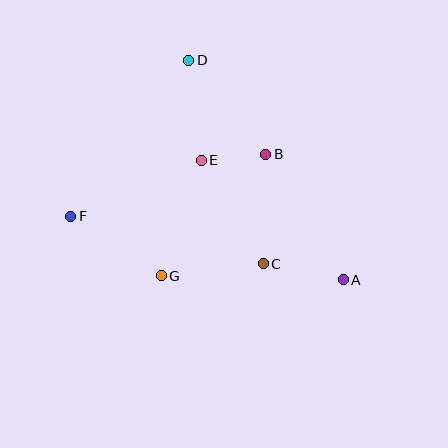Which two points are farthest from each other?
Points A and F are farthest from each other.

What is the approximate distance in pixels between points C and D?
The distance between C and D is approximately 217 pixels.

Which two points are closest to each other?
Points B and E are closest to each other.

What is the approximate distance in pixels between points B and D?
The distance between B and D is approximately 121 pixels.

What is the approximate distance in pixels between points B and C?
The distance between B and C is approximately 110 pixels.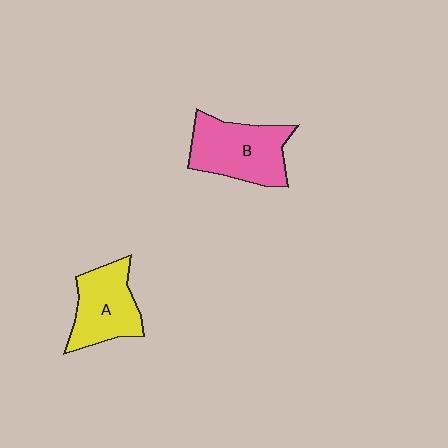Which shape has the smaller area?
Shape A (yellow).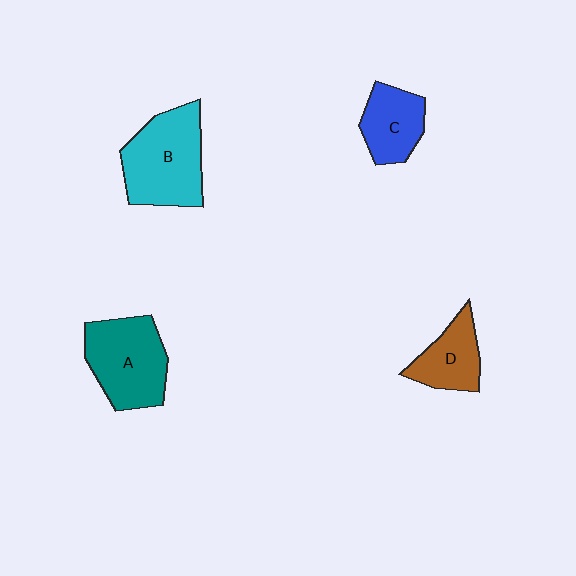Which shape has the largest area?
Shape B (cyan).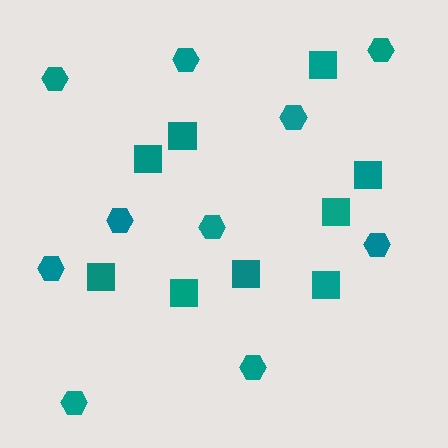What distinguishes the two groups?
There are 2 groups: one group of hexagons (10) and one group of squares (9).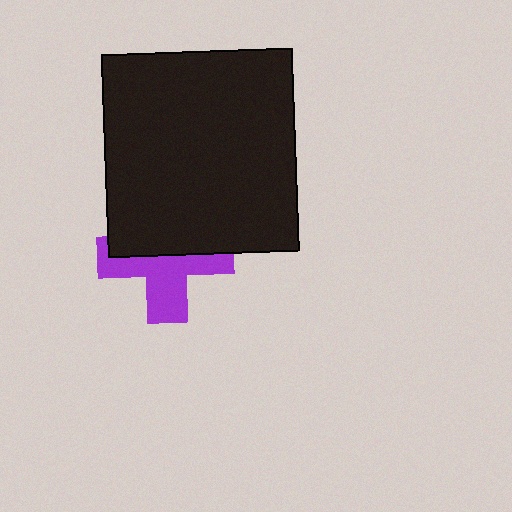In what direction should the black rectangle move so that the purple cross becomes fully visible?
The black rectangle should move up. That is the shortest direction to clear the overlap and leave the purple cross fully visible.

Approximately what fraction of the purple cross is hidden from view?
Roughly 50% of the purple cross is hidden behind the black rectangle.